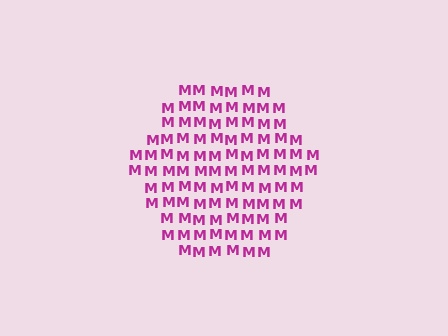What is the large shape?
The large shape is a hexagon.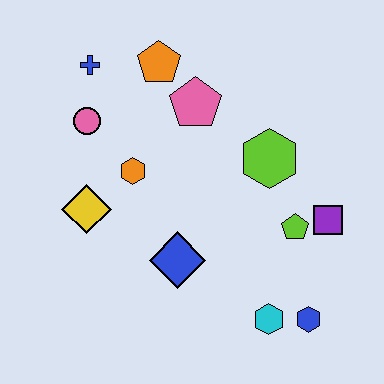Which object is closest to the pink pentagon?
The orange pentagon is closest to the pink pentagon.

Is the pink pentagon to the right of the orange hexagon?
Yes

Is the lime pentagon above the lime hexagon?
No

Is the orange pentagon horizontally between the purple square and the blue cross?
Yes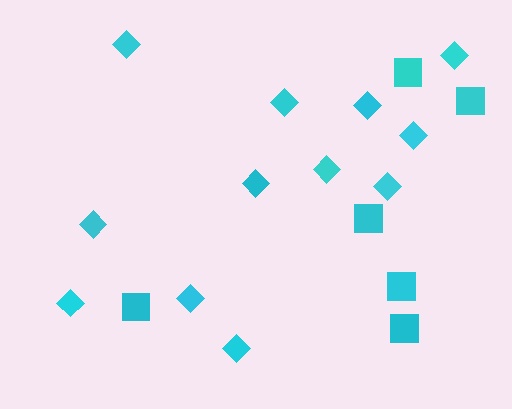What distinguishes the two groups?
There are 2 groups: one group of diamonds (12) and one group of squares (6).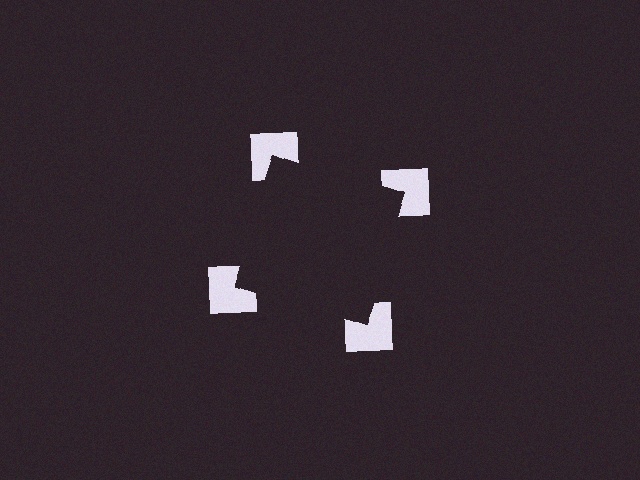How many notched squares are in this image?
There are 4 — one at each vertex of the illusory square.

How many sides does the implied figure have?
4 sides.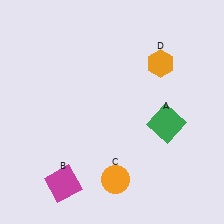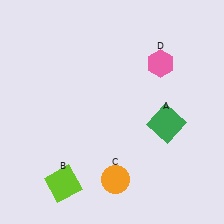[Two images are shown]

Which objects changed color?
B changed from magenta to lime. D changed from orange to pink.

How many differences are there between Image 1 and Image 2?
There are 2 differences between the two images.